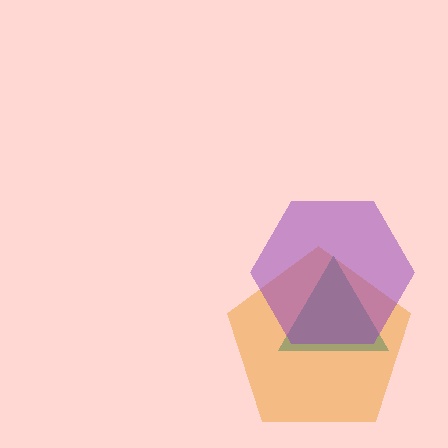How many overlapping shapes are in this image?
There are 3 overlapping shapes in the image.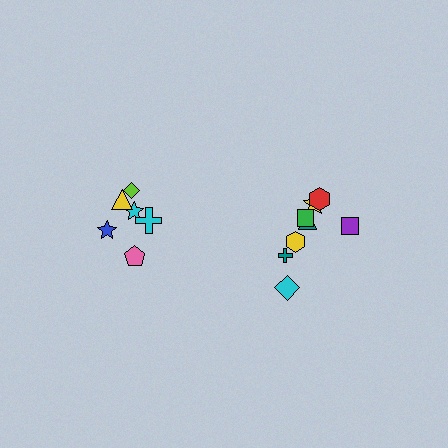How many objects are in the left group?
There are 6 objects.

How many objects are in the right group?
There are 8 objects.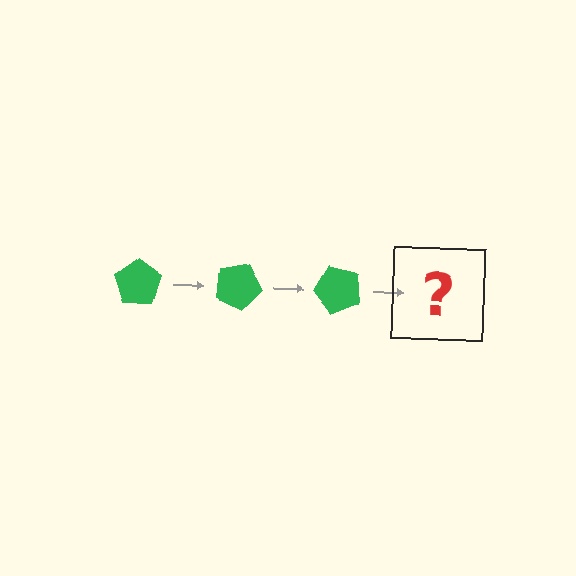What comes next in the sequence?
The next element should be a green pentagon rotated 75 degrees.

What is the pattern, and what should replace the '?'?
The pattern is that the pentagon rotates 25 degrees each step. The '?' should be a green pentagon rotated 75 degrees.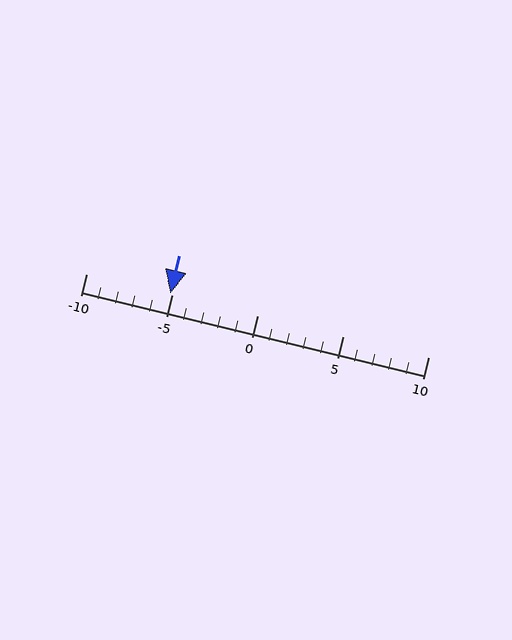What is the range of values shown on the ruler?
The ruler shows values from -10 to 10.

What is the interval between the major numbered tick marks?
The major tick marks are spaced 5 units apart.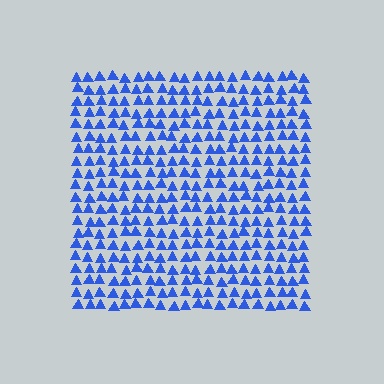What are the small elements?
The small elements are triangles.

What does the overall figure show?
The overall figure shows a square.